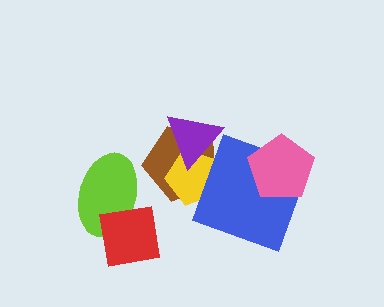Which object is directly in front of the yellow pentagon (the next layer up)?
The purple triangle is directly in front of the yellow pentagon.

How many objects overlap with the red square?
1 object overlaps with the red square.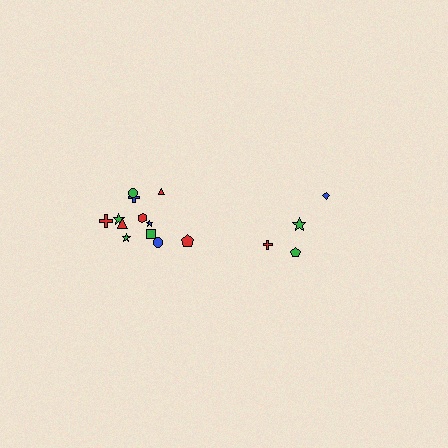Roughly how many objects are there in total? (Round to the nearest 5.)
Roughly 15 objects in total.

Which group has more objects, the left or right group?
The left group.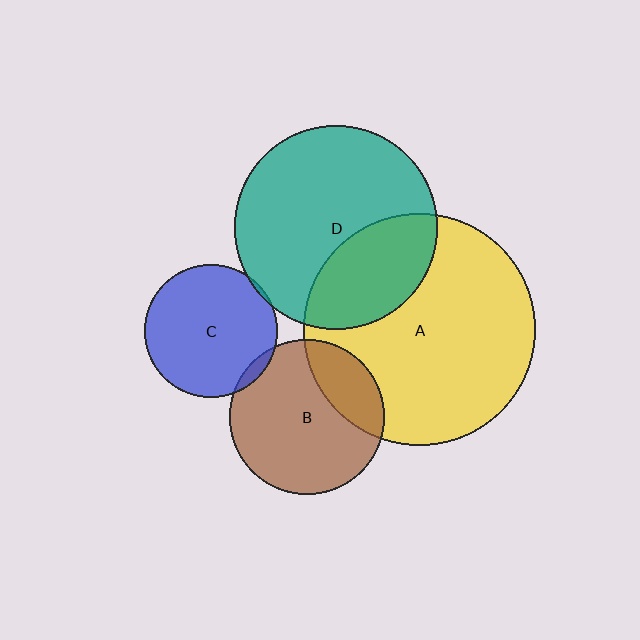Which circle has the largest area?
Circle A (yellow).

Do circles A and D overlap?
Yes.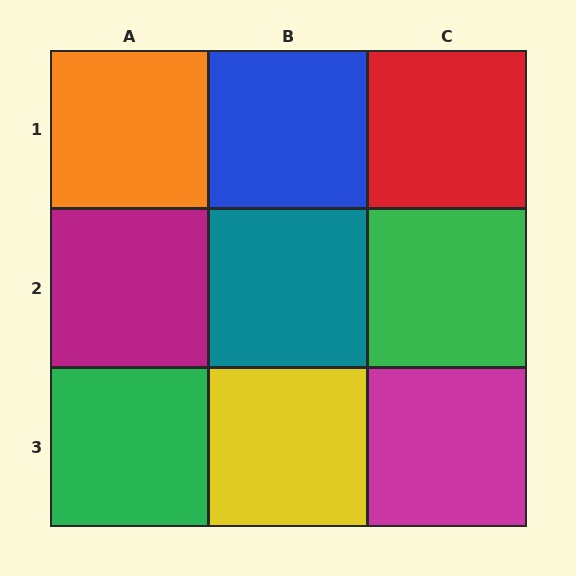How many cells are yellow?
1 cell is yellow.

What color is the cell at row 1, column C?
Red.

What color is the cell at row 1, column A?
Orange.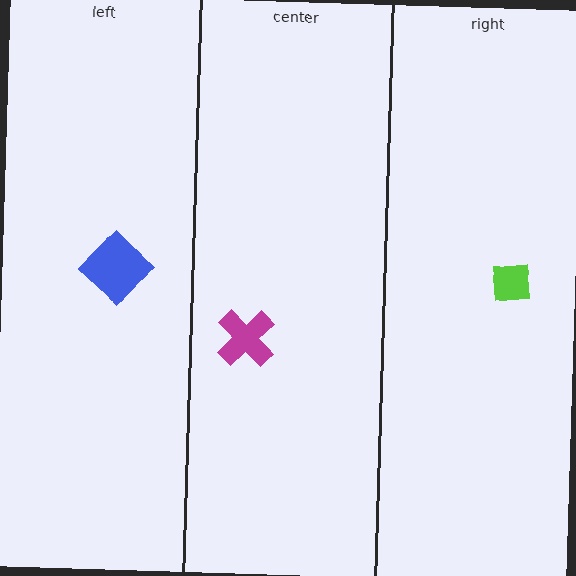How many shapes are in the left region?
1.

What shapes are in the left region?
The blue diamond.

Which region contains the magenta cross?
The center region.